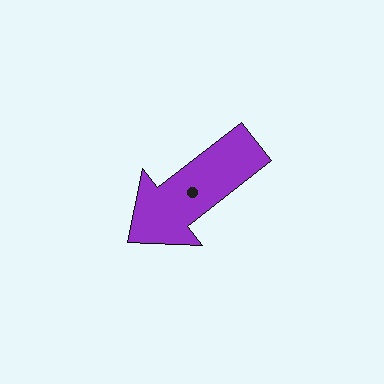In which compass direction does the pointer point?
Southwest.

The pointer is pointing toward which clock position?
Roughly 8 o'clock.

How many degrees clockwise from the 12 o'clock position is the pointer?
Approximately 232 degrees.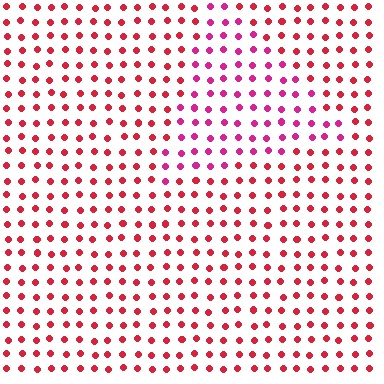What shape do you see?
I see a triangle.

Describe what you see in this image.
The image is filled with small red elements in a uniform arrangement. A triangle-shaped region is visible where the elements are tinted to a slightly different hue, forming a subtle color boundary.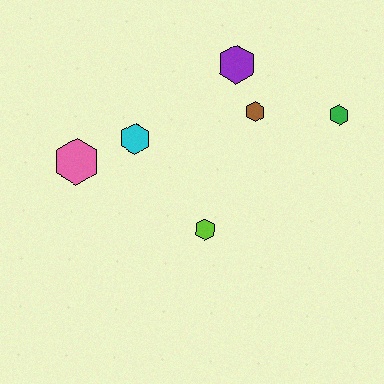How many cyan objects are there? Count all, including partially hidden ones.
There is 1 cyan object.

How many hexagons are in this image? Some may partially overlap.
There are 6 hexagons.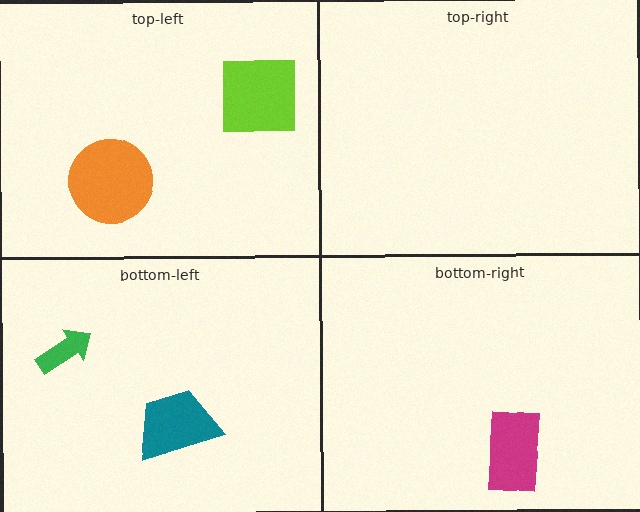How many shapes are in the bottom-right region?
1.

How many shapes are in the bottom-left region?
2.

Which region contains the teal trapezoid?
The bottom-left region.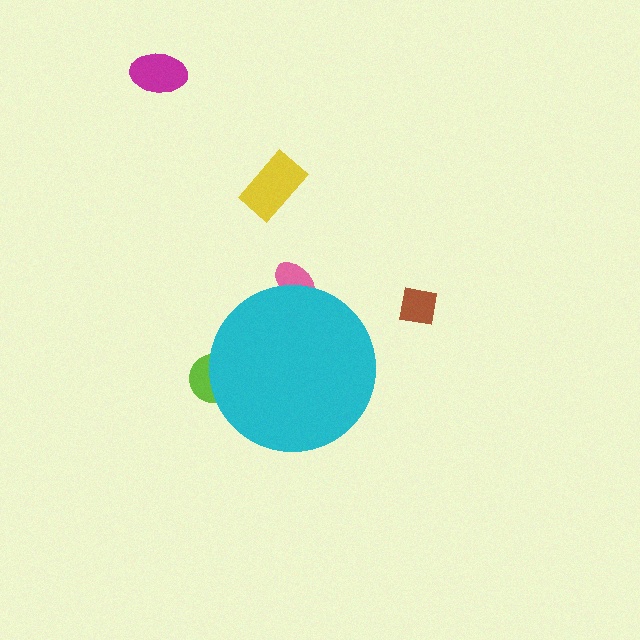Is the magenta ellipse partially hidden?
No, the magenta ellipse is fully visible.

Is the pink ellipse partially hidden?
Yes, the pink ellipse is partially hidden behind the cyan circle.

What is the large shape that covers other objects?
A cyan circle.